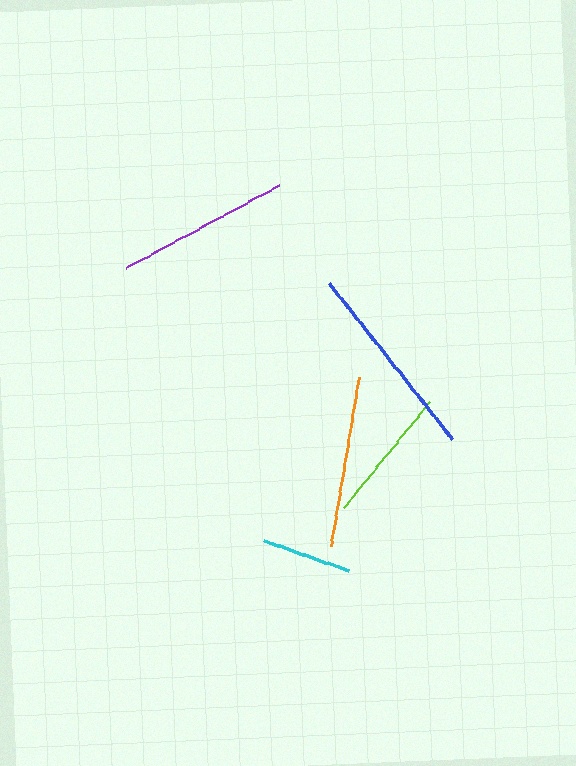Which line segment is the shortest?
The cyan line is the shortest at approximately 90 pixels.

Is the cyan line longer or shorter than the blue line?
The blue line is longer than the cyan line.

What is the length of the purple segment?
The purple segment is approximately 174 pixels long.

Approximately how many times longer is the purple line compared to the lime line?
The purple line is approximately 1.3 times the length of the lime line.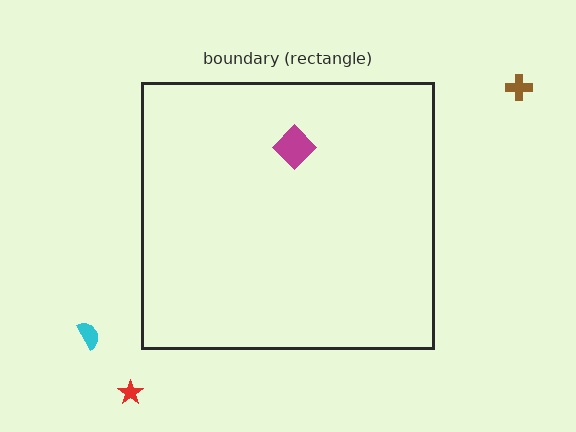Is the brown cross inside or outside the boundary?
Outside.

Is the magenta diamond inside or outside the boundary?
Inside.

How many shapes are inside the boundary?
1 inside, 3 outside.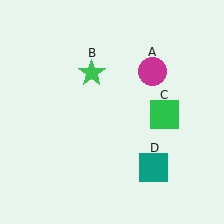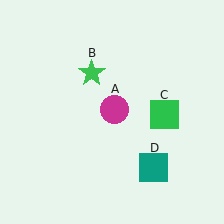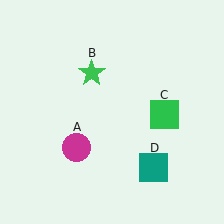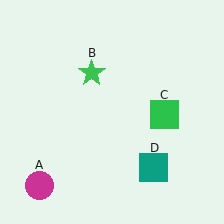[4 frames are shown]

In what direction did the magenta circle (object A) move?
The magenta circle (object A) moved down and to the left.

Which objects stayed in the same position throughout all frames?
Green star (object B) and green square (object C) and teal square (object D) remained stationary.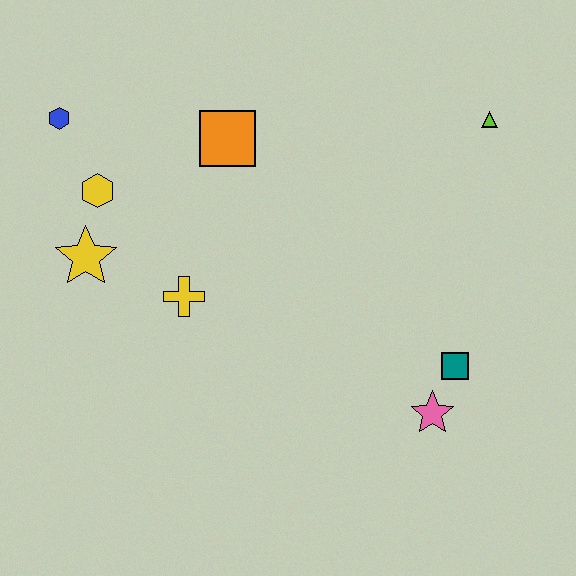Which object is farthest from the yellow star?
The lime triangle is farthest from the yellow star.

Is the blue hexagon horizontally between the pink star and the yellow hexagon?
No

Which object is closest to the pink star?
The teal square is closest to the pink star.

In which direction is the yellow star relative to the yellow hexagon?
The yellow star is below the yellow hexagon.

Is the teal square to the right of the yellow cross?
Yes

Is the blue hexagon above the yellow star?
Yes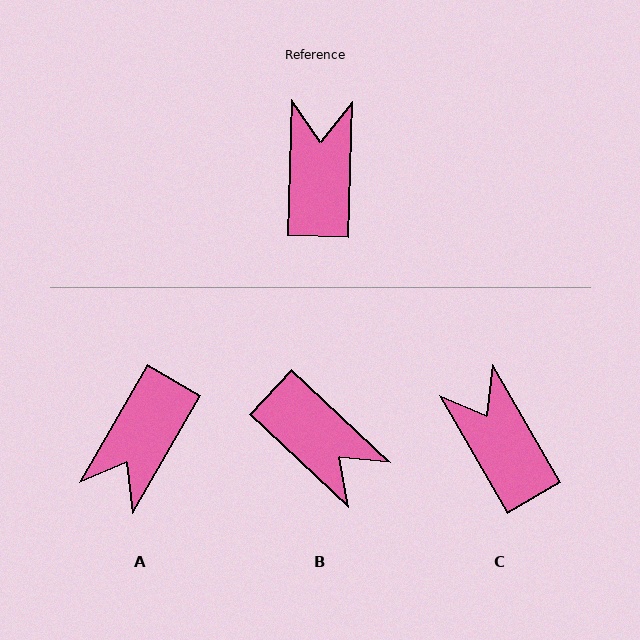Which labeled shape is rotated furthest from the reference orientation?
A, about 152 degrees away.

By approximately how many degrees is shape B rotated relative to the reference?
Approximately 131 degrees clockwise.